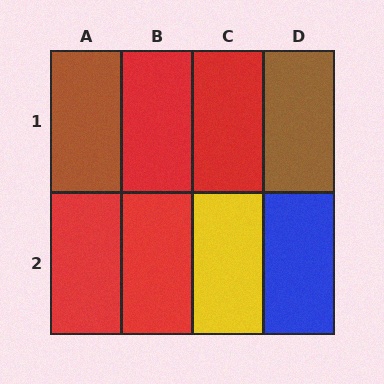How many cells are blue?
1 cell is blue.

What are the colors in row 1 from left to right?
Brown, red, red, brown.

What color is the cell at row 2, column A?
Red.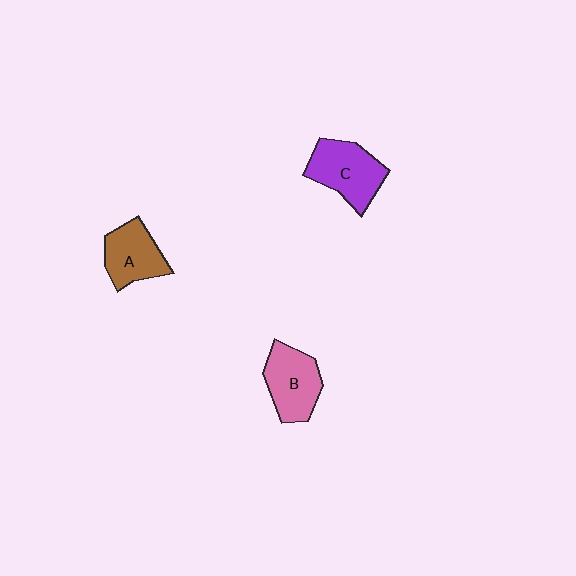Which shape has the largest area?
Shape C (purple).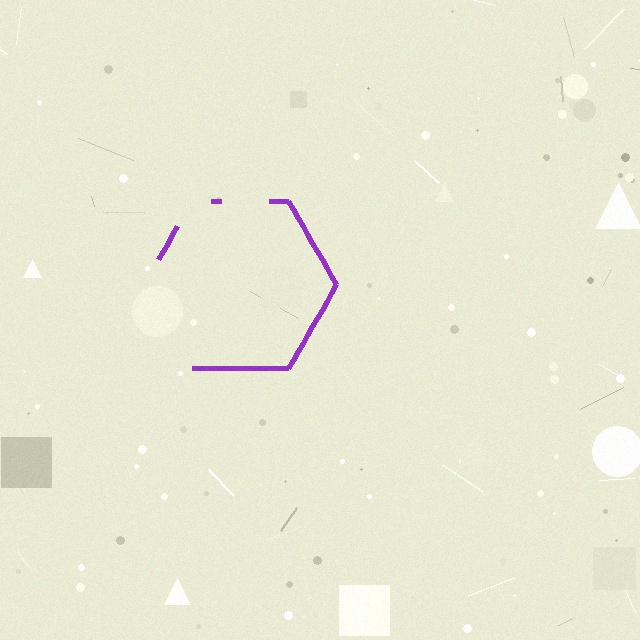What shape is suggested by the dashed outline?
The dashed outline suggests a hexagon.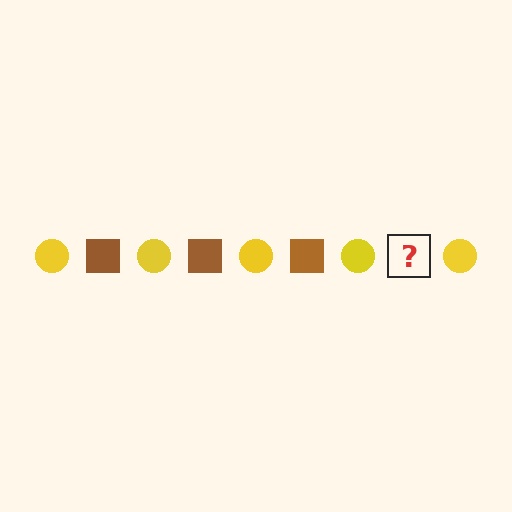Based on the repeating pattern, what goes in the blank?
The blank should be a brown square.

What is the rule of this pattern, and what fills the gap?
The rule is that the pattern alternates between yellow circle and brown square. The gap should be filled with a brown square.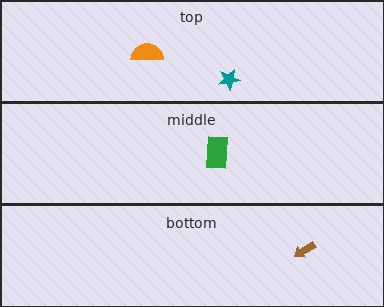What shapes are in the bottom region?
The brown arrow.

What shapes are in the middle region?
The green rectangle.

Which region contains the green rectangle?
The middle region.